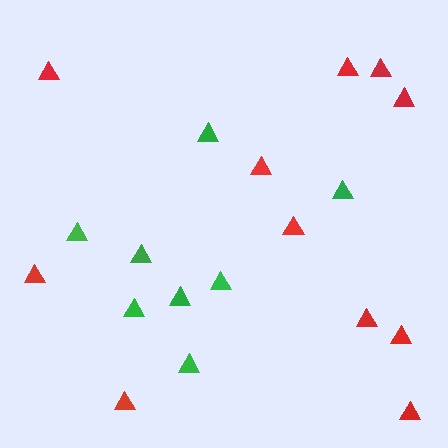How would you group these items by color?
There are 2 groups: one group of red triangles (11) and one group of green triangles (8).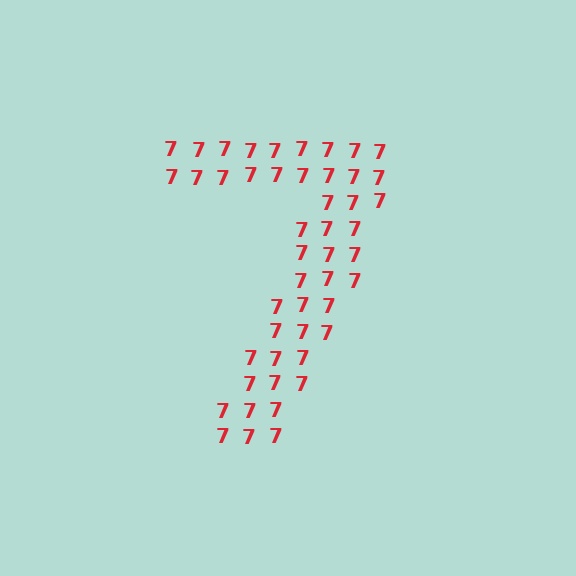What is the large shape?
The large shape is the digit 7.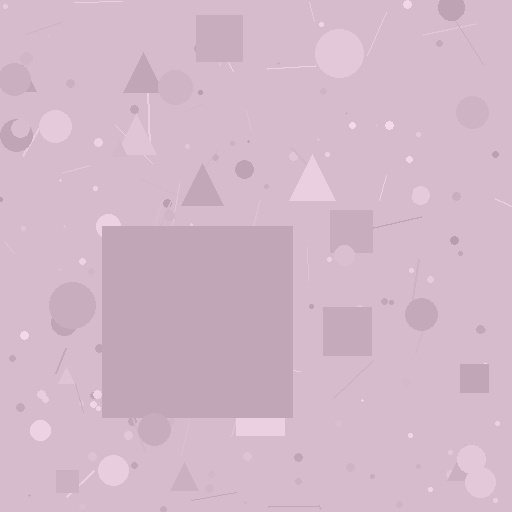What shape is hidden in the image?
A square is hidden in the image.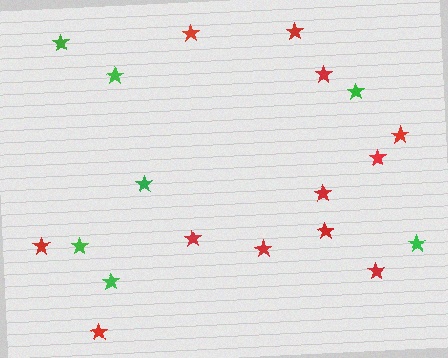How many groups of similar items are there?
There are 2 groups: one group of green stars (7) and one group of red stars (12).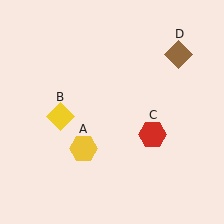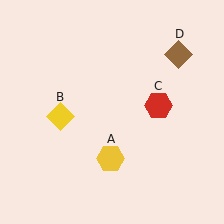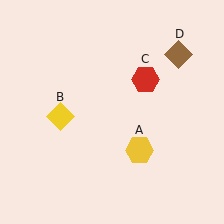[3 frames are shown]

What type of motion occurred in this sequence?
The yellow hexagon (object A), red hexagon (object C) rotated counterclockwise around the center of the scene.